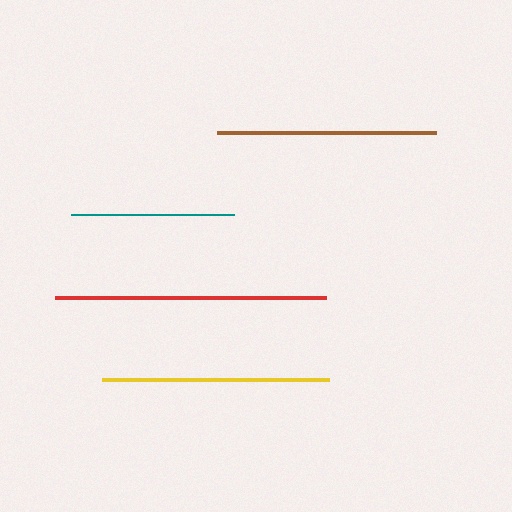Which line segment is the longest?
The red line is the longest at approximately 271 pixels.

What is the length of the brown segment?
The brown segment is approximately 219 pixels long.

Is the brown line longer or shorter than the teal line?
The brown line is longer than the teal line.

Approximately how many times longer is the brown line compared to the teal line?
The brown line is approximately 1.3 times the length of the teal line.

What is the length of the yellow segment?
The yellow segment is approximately 227 pixels long.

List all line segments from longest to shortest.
From longest to shortest: red, yellow, brown, teal.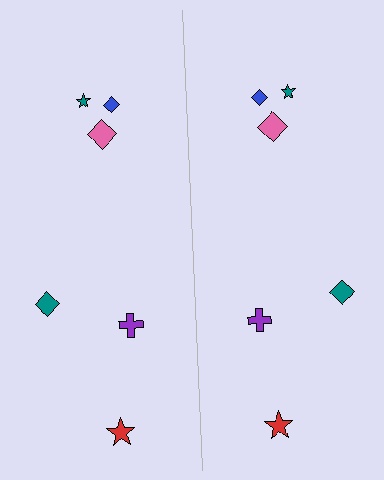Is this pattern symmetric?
Yes, this pattern has bilateral (reflection) symmetry.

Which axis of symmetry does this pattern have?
The pattern has a vertical axis of symmetry running through the center of the image.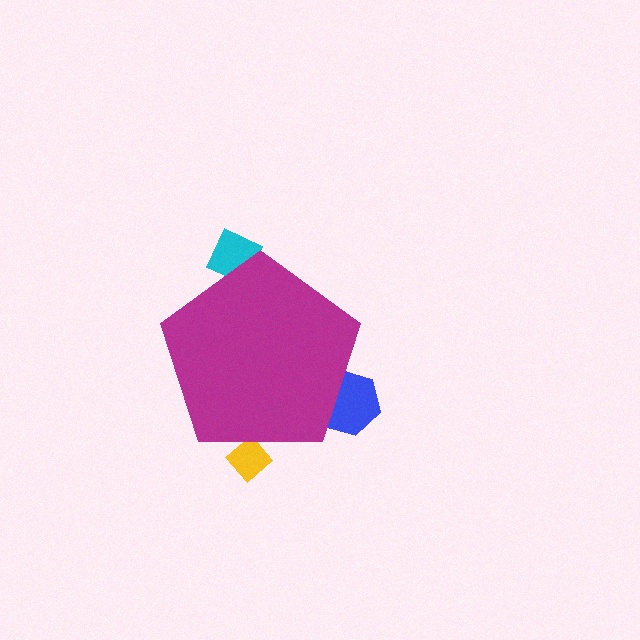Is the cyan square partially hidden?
Yes, the cyan square is partially hidden behind the magenta pentagon.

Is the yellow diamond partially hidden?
Yes, the yellow diamond is partially hidden behind the magenta pentagon.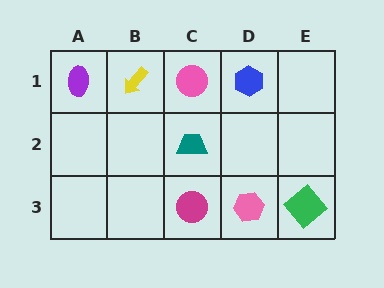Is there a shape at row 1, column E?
No, that cell is empty.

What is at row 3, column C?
A magenta circle.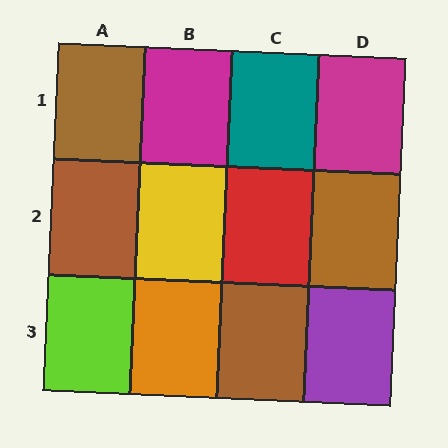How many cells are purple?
1 cell is purple.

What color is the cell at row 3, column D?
Purple.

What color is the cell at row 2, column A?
Brown.